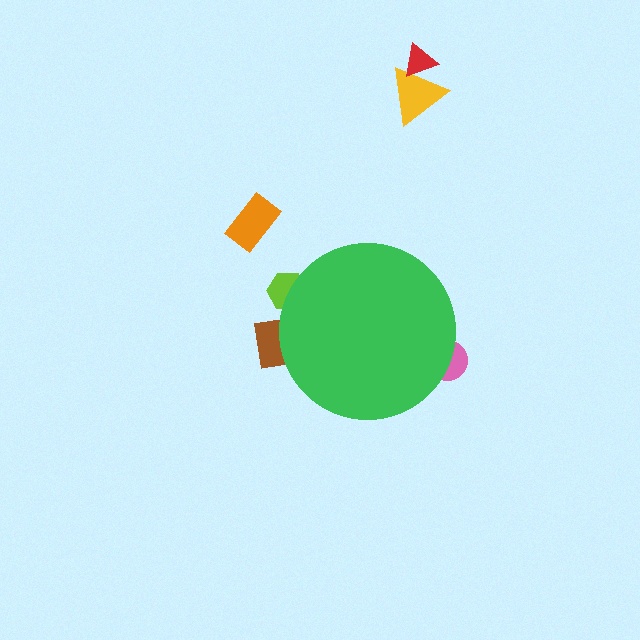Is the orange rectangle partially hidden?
No, the orange rectangle is fully visible.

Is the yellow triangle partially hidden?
No, the yellow triangle is fully visible.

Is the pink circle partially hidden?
Yes, the pink circle is partially hidden behind the green circle.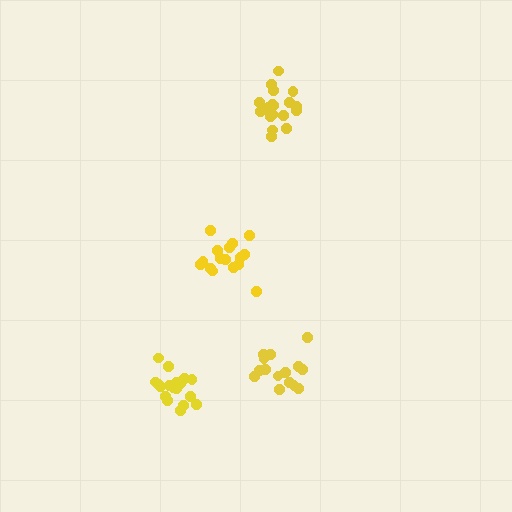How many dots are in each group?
Group 1: 18 dots, Group 2: 15 dots, Group 3: 18 dots, Group 4: 16 dots (67 total).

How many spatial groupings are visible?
There are 4 spatial groupings.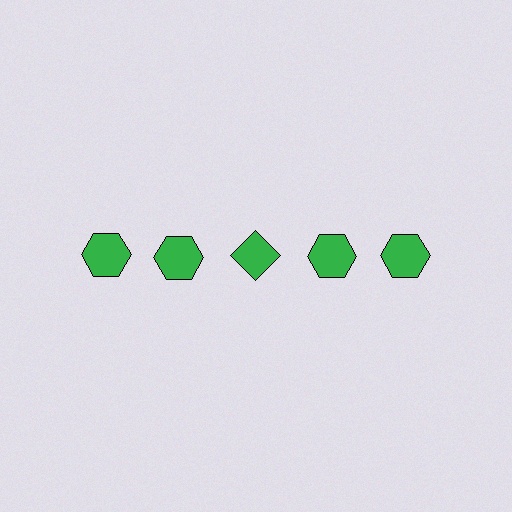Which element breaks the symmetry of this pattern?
The green diamond in the top row, center column breaks the symmetry. All other shapes are green hexagons.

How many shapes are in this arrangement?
There are 5 shapes arranged in a grid pattern.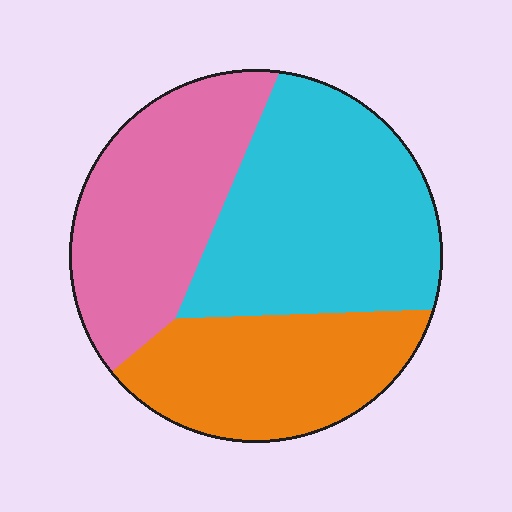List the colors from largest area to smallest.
From largest to smallest: cyan, pink, orange.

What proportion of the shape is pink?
Pink takes up about one third (1/3) of the shape.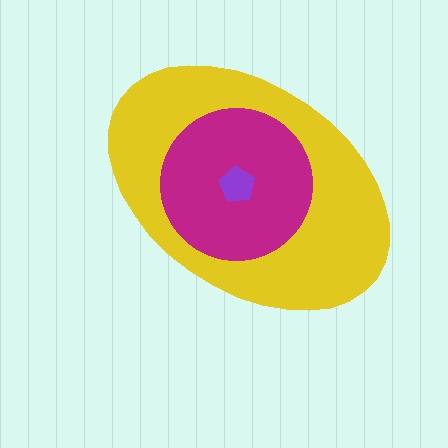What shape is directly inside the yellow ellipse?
The magenta circle.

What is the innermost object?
The purple pentagon.